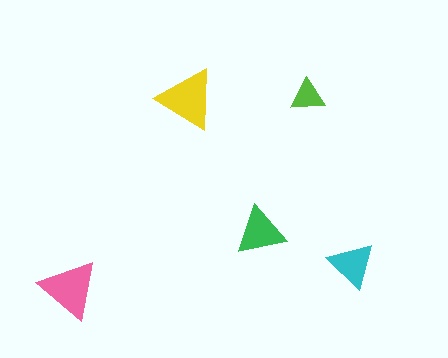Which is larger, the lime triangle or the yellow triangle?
The yellow one.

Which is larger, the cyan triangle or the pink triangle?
The pink one.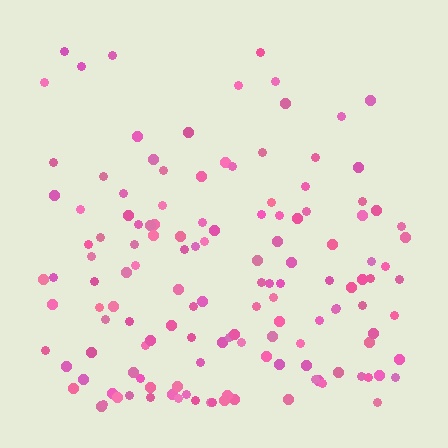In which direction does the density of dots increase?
From top to bottom, with the bottom side densest.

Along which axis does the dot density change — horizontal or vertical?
Vertical.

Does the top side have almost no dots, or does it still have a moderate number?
Still a moderate number, just noticeably fewer than the bottom.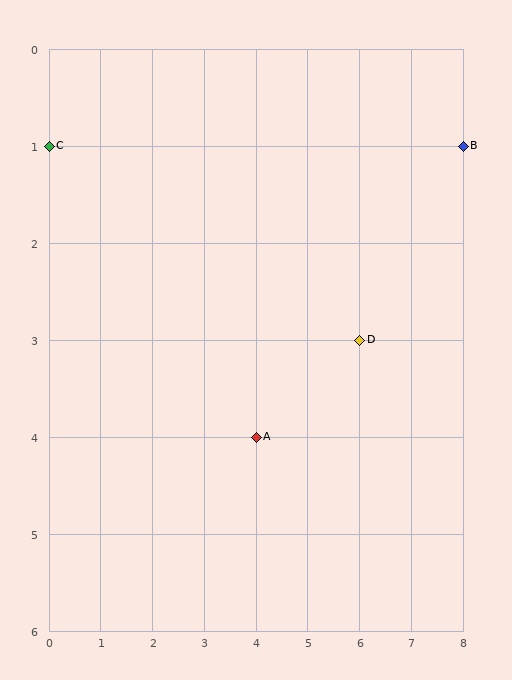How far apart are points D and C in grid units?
Points D and C are 6 columns and 2 rows apart (about 6.3 grid units diagonally).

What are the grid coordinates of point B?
Point B is at grid coordinates (8, 1).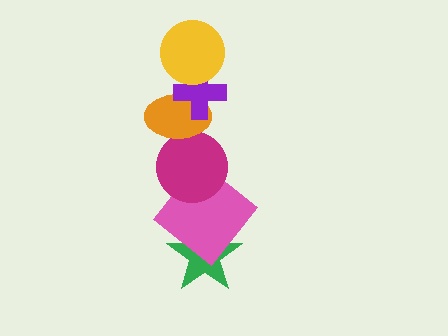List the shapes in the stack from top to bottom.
From top to bottom: the yellow circle, the purple cross, the orange ellipse, the magenta circle, the pink diamond, the green star.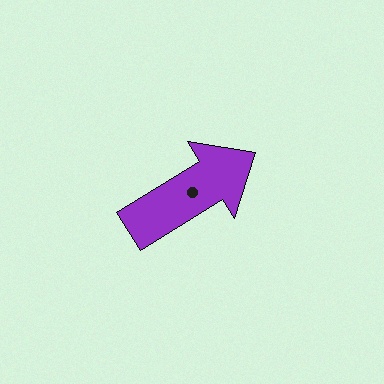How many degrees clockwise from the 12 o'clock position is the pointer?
Approximately 58 degrees.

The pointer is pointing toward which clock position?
Roughly 2 o'clock.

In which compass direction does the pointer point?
Northeast.